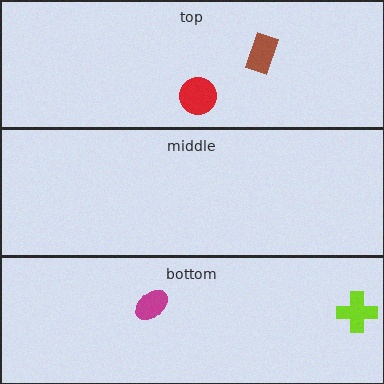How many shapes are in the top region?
2.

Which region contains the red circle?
The top region.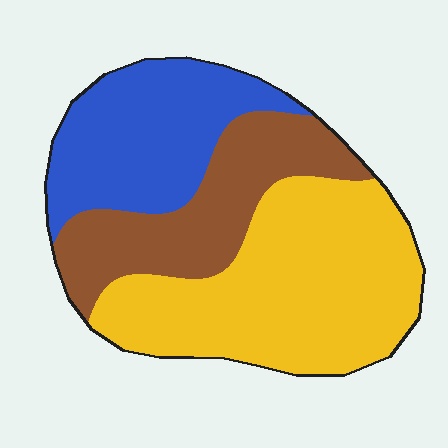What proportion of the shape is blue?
Blue takes up about one quarter (1/4) of the shape.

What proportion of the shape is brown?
Brown takes up about one quarter (1/4) of the shape.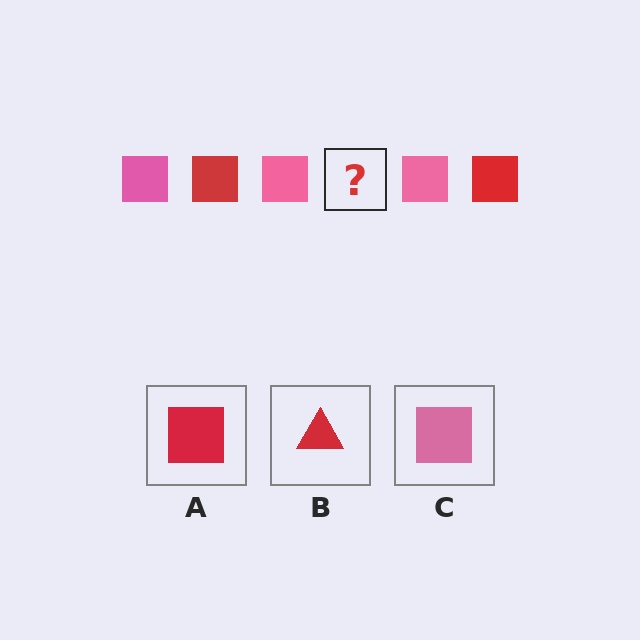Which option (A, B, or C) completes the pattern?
A.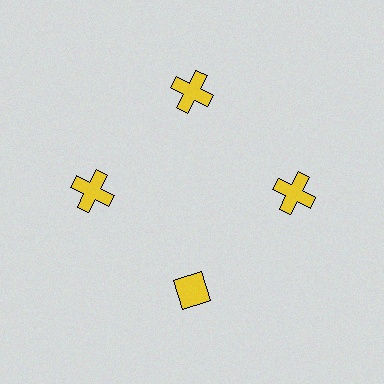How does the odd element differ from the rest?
It has a different shape: diamond instead of cross.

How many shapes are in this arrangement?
There are 4 shapes arranged in a ring pattern.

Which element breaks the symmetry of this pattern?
The yellow diamond at roughly the 6 o'clock position breaks the symmetry. All other shapes are yellow crosses.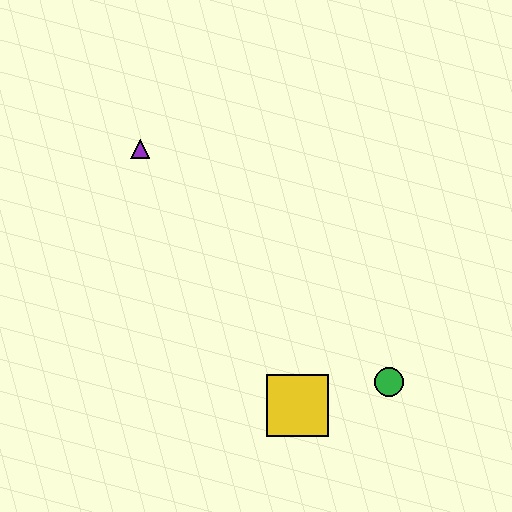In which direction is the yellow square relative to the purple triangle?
The yellow square is below the purple triangle.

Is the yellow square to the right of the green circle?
No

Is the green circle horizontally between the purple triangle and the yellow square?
No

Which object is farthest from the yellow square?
The purple triangle is farthest from the yellow square.